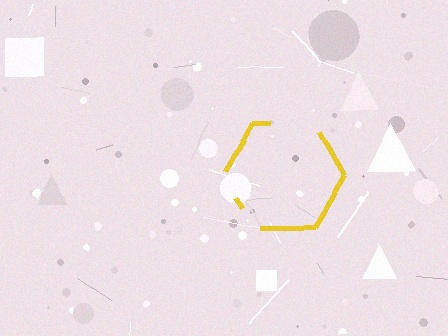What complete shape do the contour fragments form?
The contour fragments form a hexagon.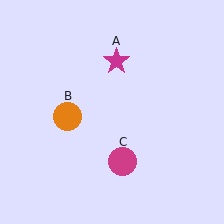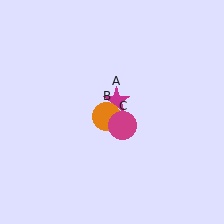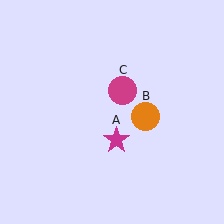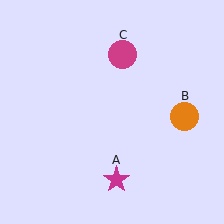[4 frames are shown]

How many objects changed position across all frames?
3 objects changed position: magenta star (object A), orange circle (object B), magenta circle (object C).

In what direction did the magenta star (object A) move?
The magenta star (object A) moved down.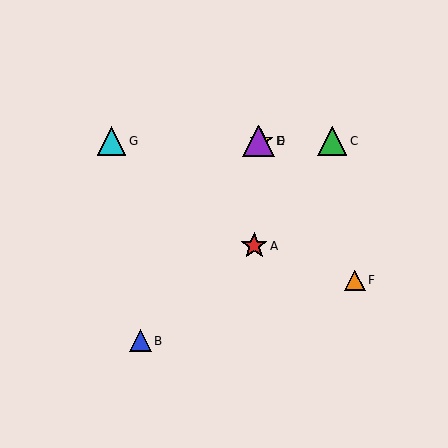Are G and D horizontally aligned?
Yes, both are at y≈141.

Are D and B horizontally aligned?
No, D is at y≈141 and B is at y≈341.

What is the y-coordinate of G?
Object G is at y≈141.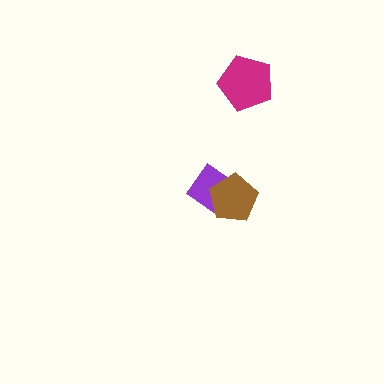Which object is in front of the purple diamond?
The brown pentagon is in front of the purple diamond.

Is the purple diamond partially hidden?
Yes, it is partially covered by another shape.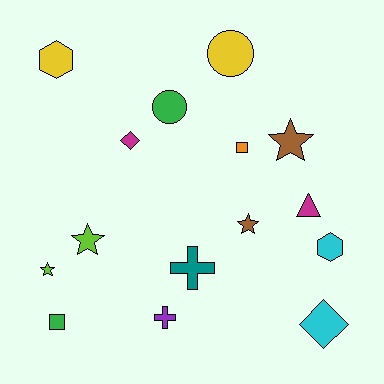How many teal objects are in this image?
There is 1 teal object.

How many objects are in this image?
There are 15 objects.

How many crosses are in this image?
There are 2 crosses.